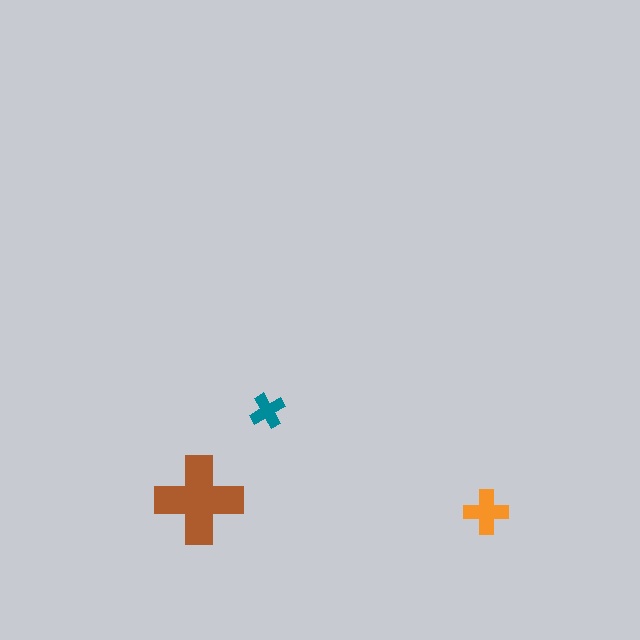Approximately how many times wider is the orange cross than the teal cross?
About 1.5 times wider.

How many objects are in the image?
There are 3 objects in the image.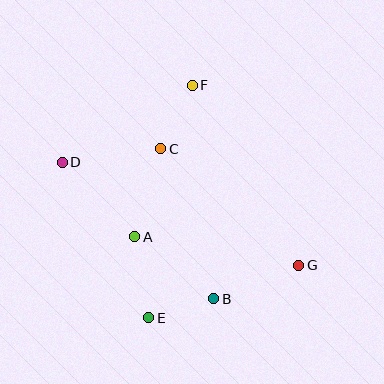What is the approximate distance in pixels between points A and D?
The distance between A and D is approximately 104 pixels.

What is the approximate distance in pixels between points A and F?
The distance between A and F is approximately 162 pixels.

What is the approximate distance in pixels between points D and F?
The distance between D and F is approximately 151 pixels.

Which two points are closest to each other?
Points B and E are closest to each other.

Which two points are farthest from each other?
Points D and G are farthest from each other.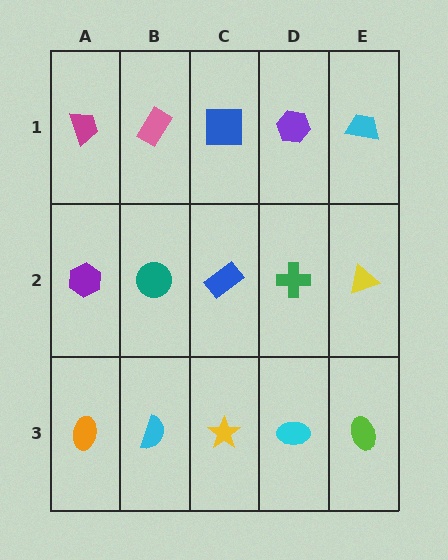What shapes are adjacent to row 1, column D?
A green cross (row 2, column D), a blue square (row 1, column C), a cyan trapezoid (row 1, column E).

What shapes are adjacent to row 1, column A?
A purple hexagon (row 2, column A), a pink rectangle (row 1, column B).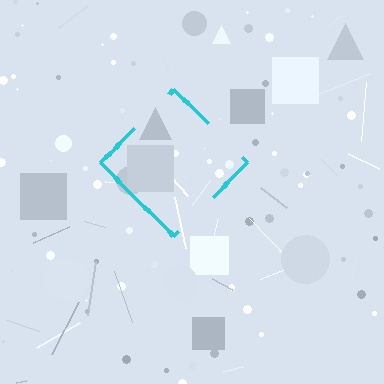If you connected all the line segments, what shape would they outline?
They would outline a diamond.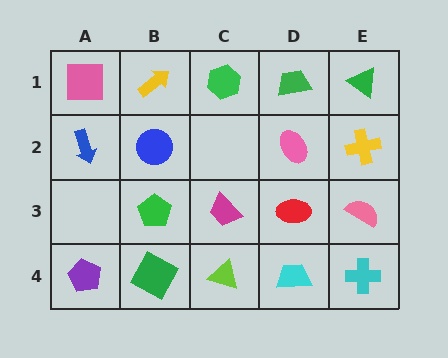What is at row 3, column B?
A green pentagon.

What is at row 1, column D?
A green trapezoid.